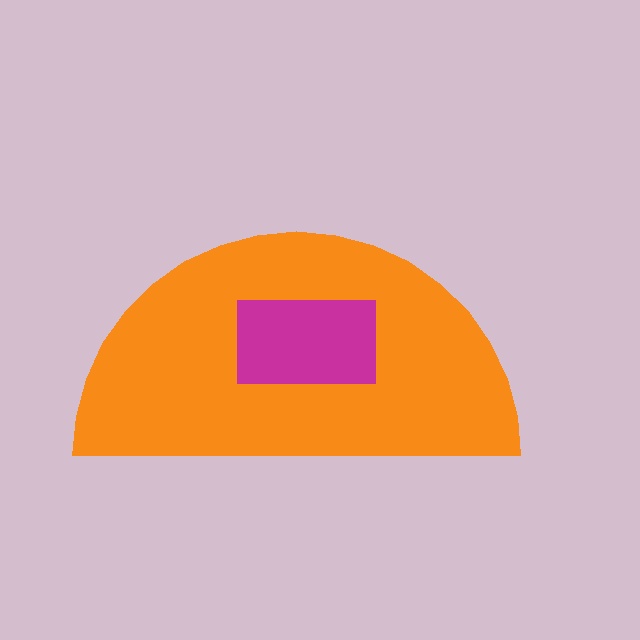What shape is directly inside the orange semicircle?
The magenta rectangle.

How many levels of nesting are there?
2.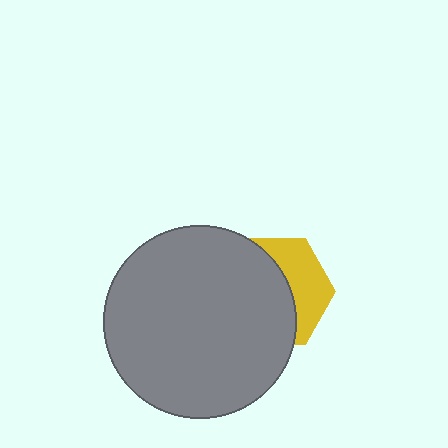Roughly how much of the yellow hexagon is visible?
A small part of it is visible (roughly 38%).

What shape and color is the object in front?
The object in front is a gray circle.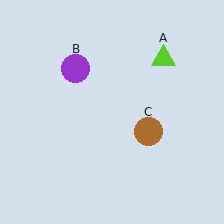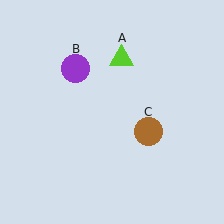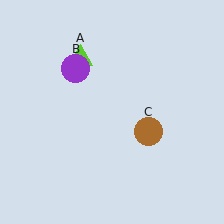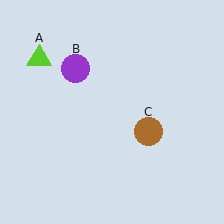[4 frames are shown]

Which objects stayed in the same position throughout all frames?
Purple circle (object B) and brown circle (object C) remained stationary.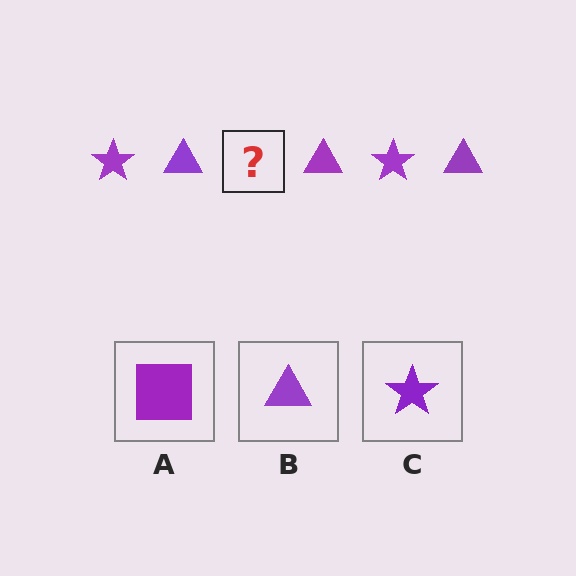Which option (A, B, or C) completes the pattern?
C.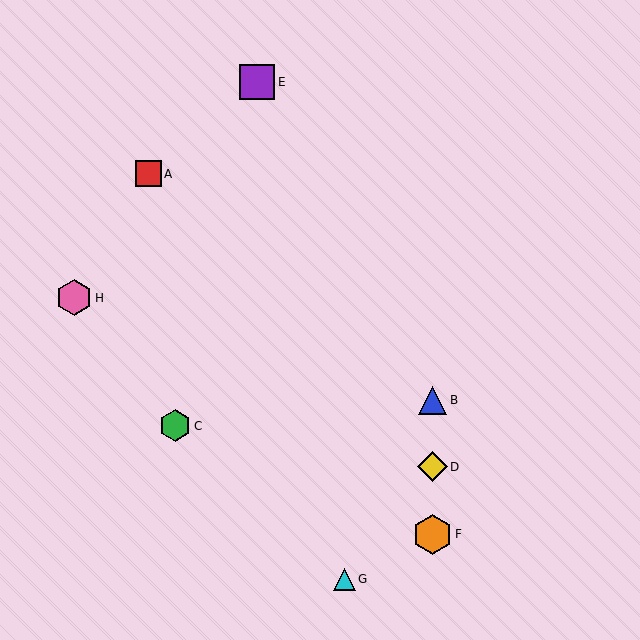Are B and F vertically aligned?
Yes, both are at x≈432.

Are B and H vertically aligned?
No, B is at x≈432 and H is at x≈74.